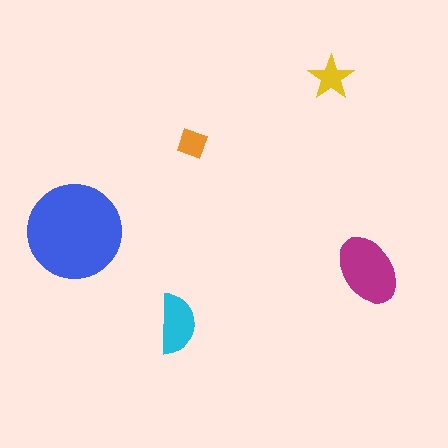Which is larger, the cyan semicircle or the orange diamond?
The cyan semicircle.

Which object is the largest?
The blue circle.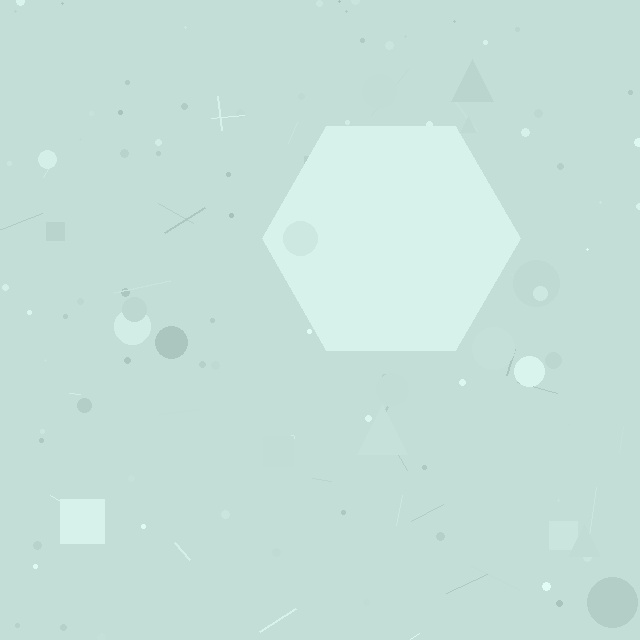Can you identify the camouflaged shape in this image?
The camouflaged shape is a hexagon.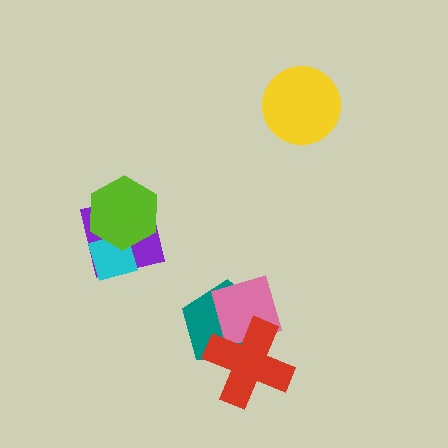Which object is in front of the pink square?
The red cross is in front of the pink square.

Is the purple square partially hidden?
Yes, it is partially covered by another shape.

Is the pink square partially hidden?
Yes, it is partially covered by another shape.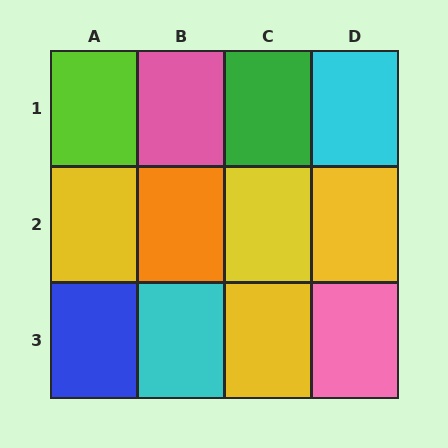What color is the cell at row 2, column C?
Yellow.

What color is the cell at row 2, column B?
Orange.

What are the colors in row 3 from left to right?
Blue, cyan, yellow, pink.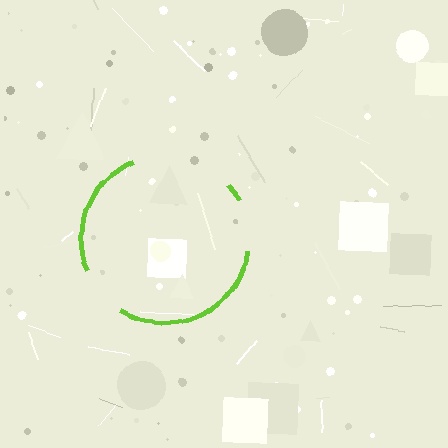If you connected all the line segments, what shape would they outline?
They would outline a circle.